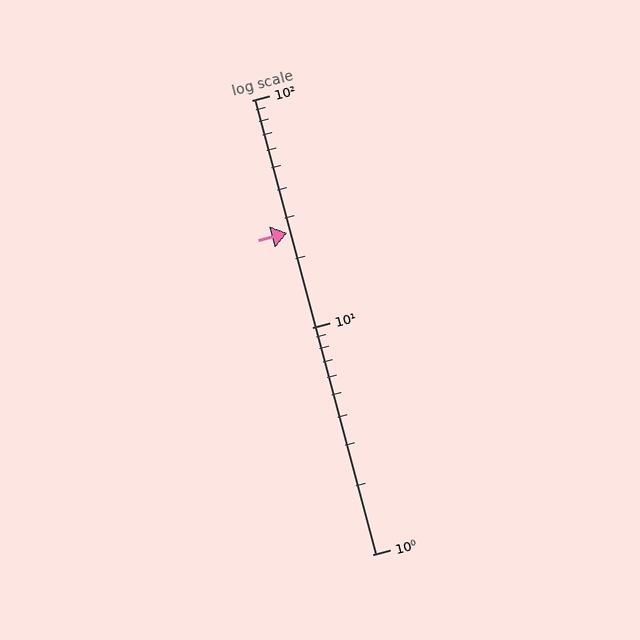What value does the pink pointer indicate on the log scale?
The pointer indicates approximately 26.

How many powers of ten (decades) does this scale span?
The scale spans 2 decades, from 1 to 100.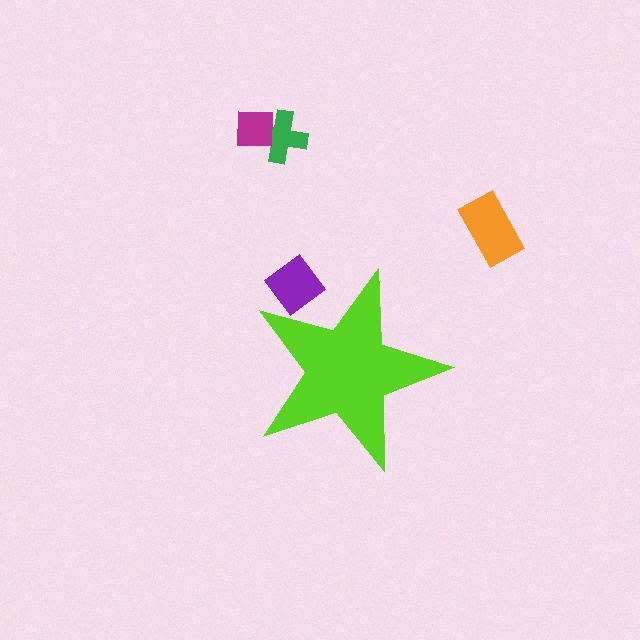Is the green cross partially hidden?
No, the green cross is fully visible.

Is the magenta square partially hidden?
No, the magenta square is fully visible.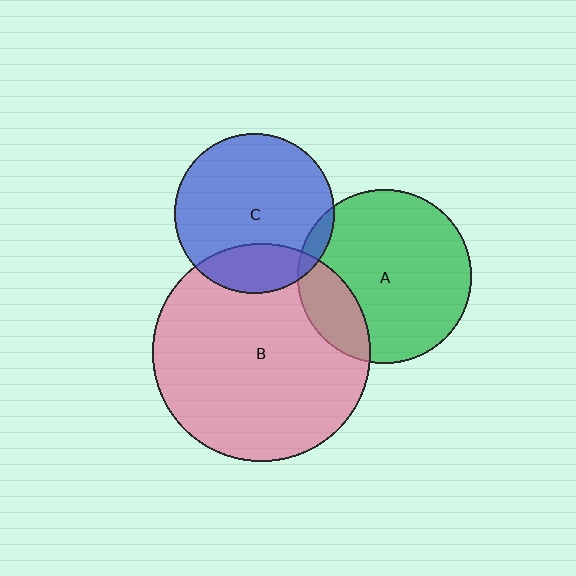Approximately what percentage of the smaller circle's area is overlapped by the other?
Approximately 20%.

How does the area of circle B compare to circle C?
Approximately 1.9 times.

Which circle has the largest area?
Circle B (pink).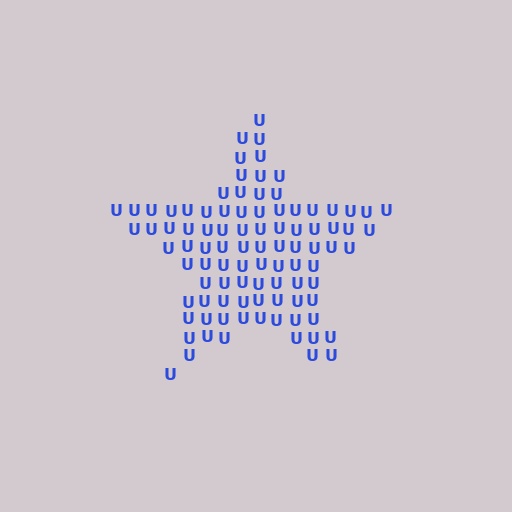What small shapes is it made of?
It is made of small letter U's.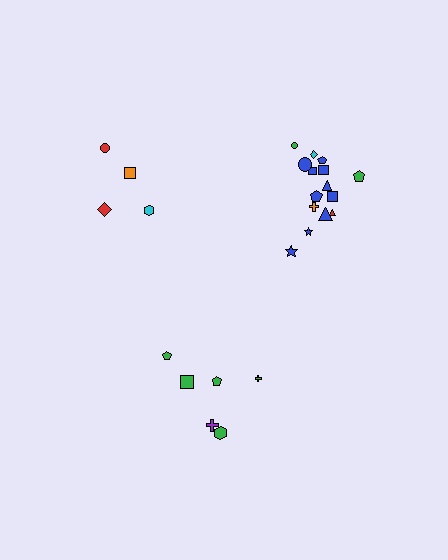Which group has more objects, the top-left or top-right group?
The top-right group.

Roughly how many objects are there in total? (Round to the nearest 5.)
Roughly 25 objects in total.